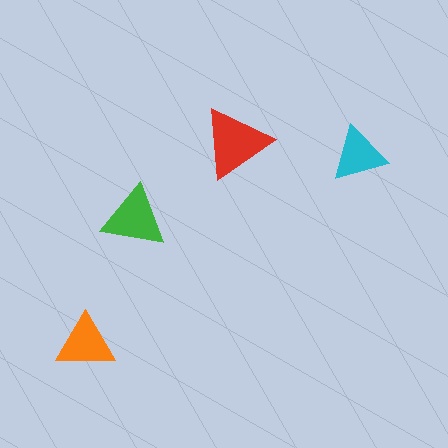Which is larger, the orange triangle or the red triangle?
The red one.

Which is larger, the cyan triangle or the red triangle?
The red one.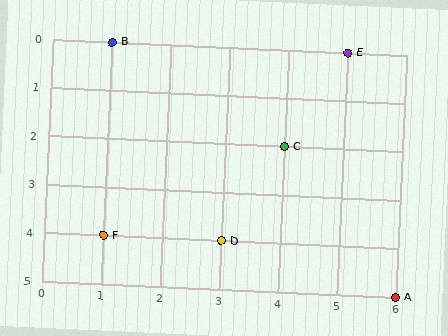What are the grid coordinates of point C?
Point C is at grid coordinates (4, 2).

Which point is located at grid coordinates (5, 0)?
Point E is at (5, 0).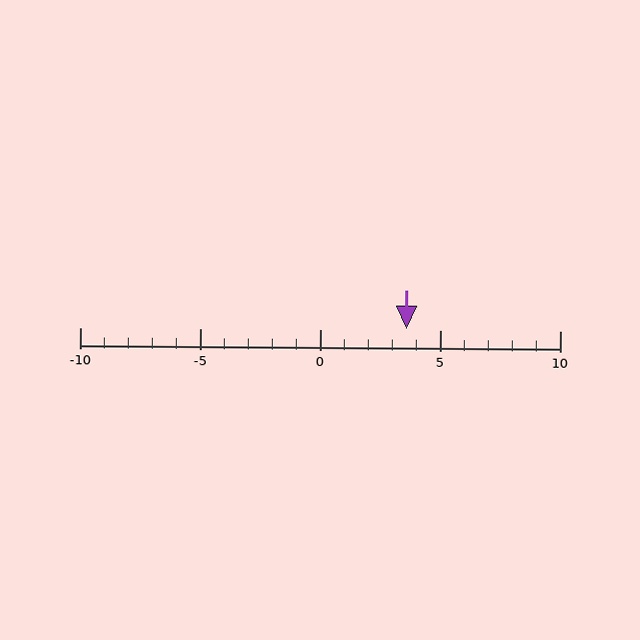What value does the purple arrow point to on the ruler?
The purple arrow points to approximately 4.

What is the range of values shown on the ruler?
The ruler shows values from -10 to 10.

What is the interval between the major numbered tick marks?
The major tick marks are spaced 5 units apart.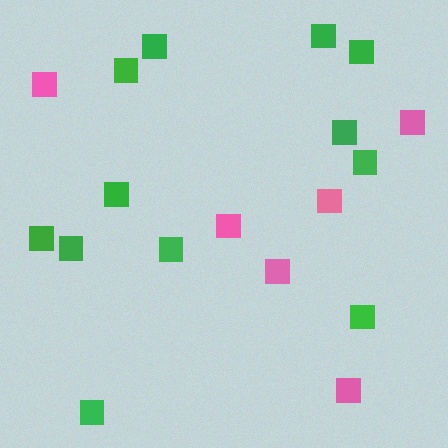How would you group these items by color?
There are 2 groups: one group of pink squares (6) and one group of green squares (12).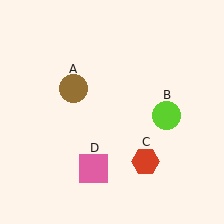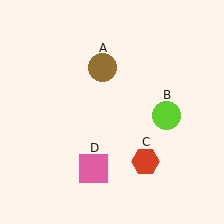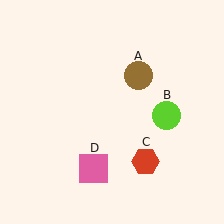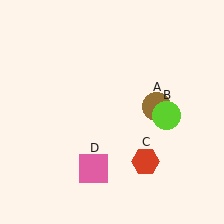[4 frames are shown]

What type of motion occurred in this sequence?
The brown circle (object A) rotated clockwise around the center of the scene.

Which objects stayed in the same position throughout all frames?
Lime circle (object B) and red hexagon (object C) and pink square (object D) remained stationary.